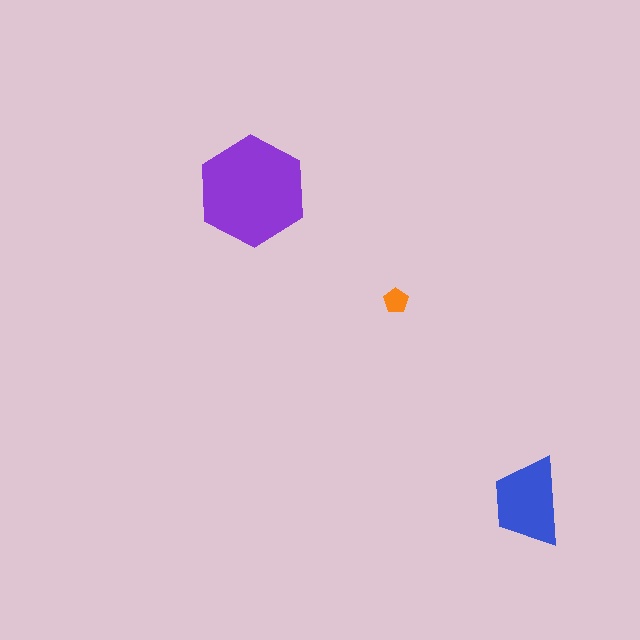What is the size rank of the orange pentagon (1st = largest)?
3rd.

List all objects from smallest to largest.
The orange pentagon, the blue trapezoid, the purple hexagon.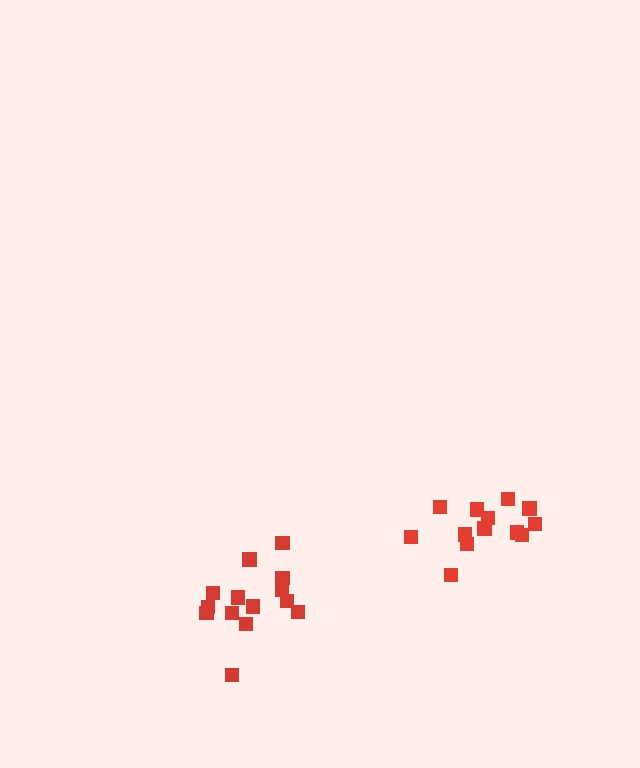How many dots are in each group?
Group 1: 13 dots, Group 2: 14 dots (27 total).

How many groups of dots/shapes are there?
There are 2 groups.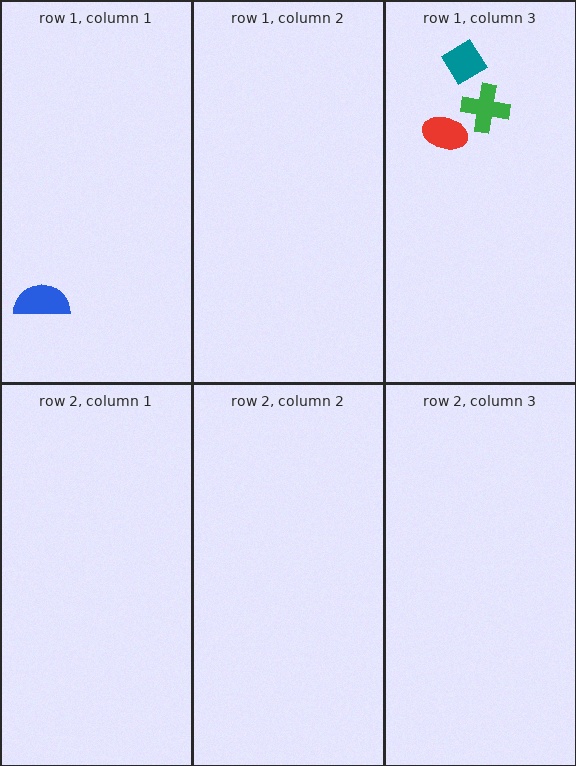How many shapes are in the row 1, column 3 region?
3.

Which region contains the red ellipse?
The row 1, column 3 region.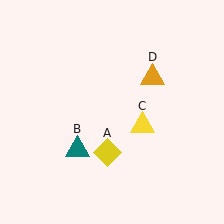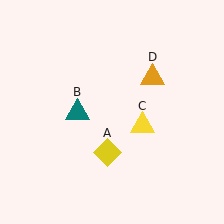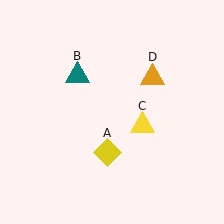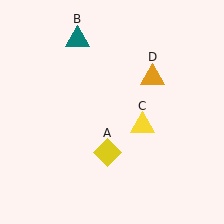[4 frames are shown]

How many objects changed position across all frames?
1 object changed position: teal triangle (object B).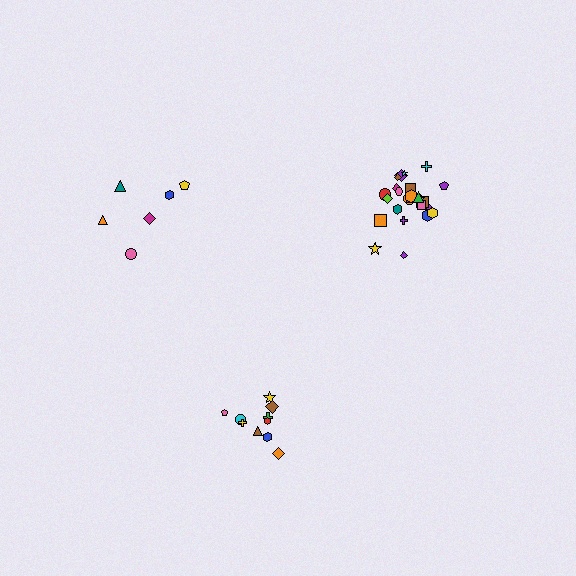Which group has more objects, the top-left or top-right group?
The top-right group.